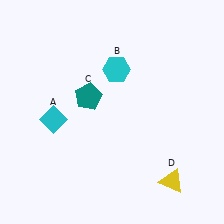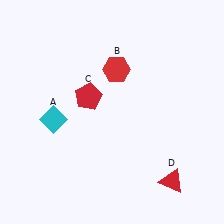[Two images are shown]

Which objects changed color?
B changed from cyan to red. C changed from teal to red. D changed from yellow to red.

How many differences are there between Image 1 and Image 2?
There are 3 differences between the two images.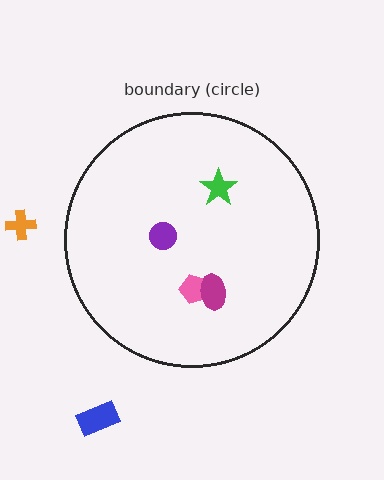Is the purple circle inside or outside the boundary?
Inside.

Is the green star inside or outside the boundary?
Inside.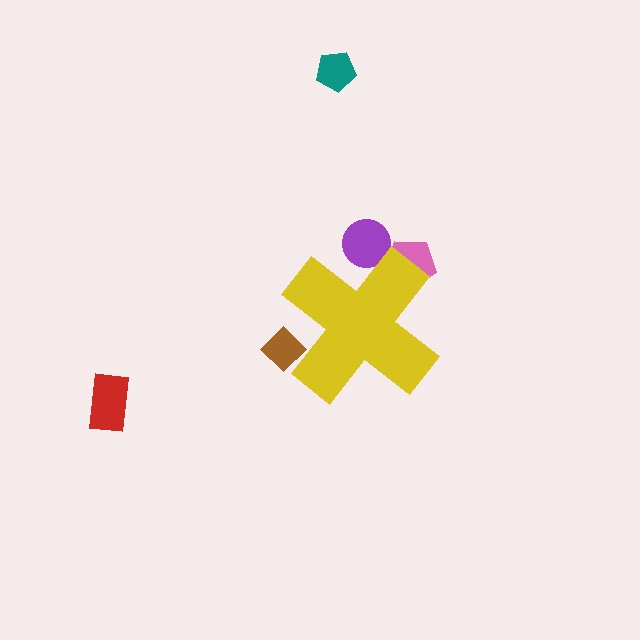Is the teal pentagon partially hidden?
No, the teal pentagon is fully visible.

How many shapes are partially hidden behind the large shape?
3 shapes are partially hidden.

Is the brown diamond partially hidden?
Yes, the brown diamond is partially hidden behind the yellow cross.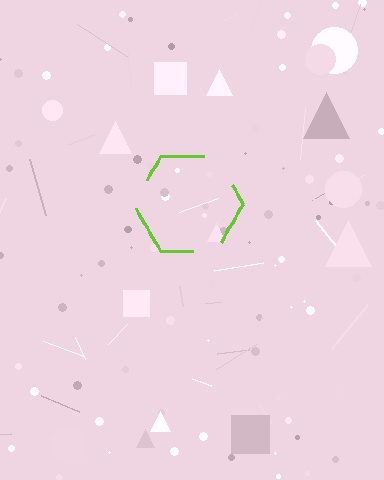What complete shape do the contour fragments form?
The contour fragments form a hexagon.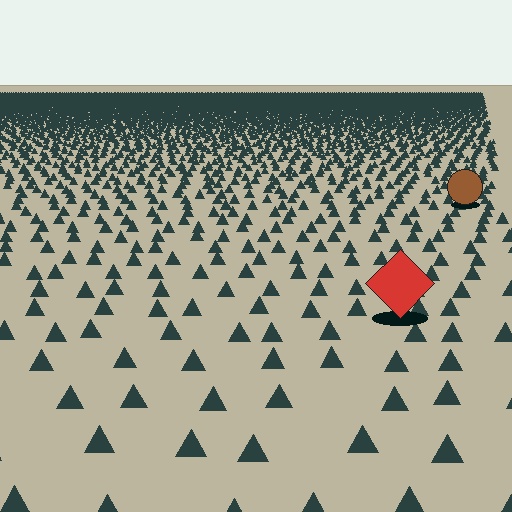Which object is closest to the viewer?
The red diamond is closest. The texture marks near it are larger and more spread out.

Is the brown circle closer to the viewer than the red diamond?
No. The red diamond is closer — you can tell from the texture gradient: the ground texture is coarser near it.